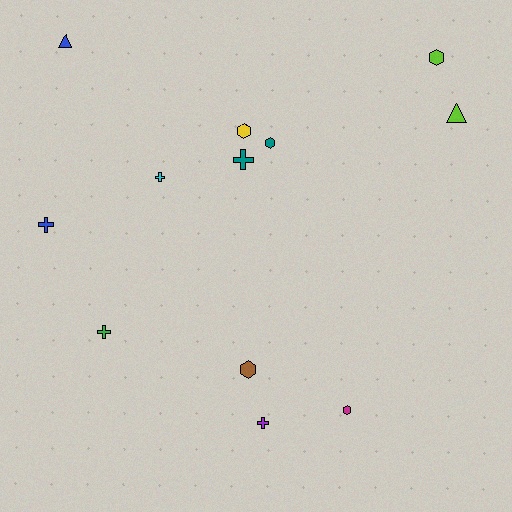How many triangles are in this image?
There are 2 triangles.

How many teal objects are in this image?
There are 2 teal objects.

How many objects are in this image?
There are 12 objects.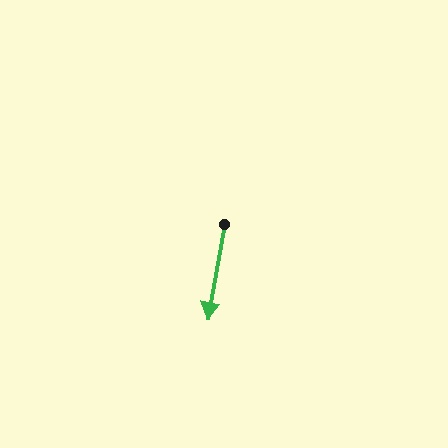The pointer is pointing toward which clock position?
Roughly 6 o'clock.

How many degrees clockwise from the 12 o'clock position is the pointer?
Approximately 190 degrees.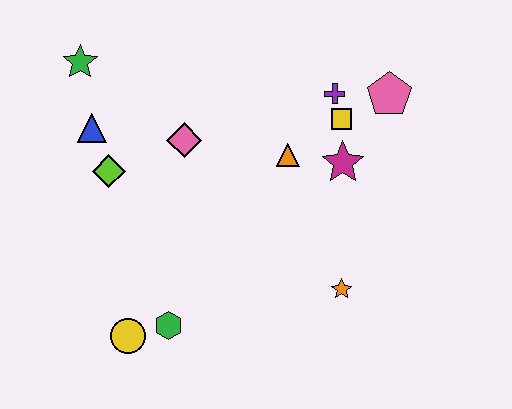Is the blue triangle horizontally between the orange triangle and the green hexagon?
No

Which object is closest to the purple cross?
The yellow square is closest to the purple cross.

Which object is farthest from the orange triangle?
The yellow circle is farthest from the orange triangle.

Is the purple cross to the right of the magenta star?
No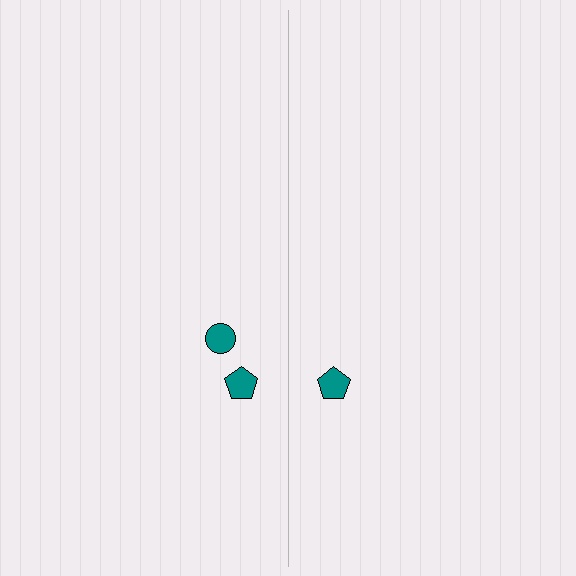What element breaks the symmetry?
A teal circle is missing from the right side.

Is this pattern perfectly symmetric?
No, the pattern is not perfectly symmetric. A teal circle is missing from the right side.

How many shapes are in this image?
There are 3 shapes in this image.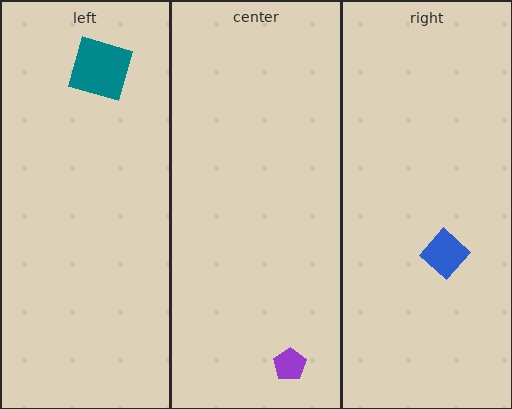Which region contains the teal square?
The left region.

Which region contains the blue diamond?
The right region.